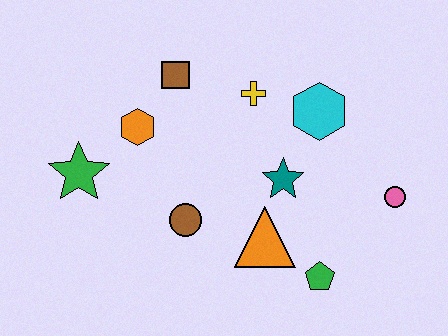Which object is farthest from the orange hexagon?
The pink circle is farthest from the orange hexagon.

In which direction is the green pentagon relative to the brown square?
The green pentagon is below the brown square.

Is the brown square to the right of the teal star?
No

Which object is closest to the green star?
The orange hexagon is closest to the green star.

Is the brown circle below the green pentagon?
No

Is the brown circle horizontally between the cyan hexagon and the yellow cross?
No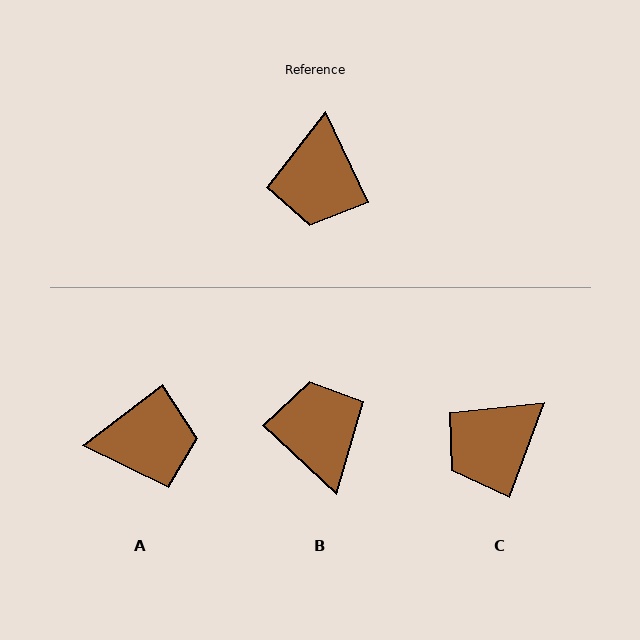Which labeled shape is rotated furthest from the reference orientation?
B, about 158 degrees away.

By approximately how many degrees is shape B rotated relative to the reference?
Approximately 158 degrees clockwise.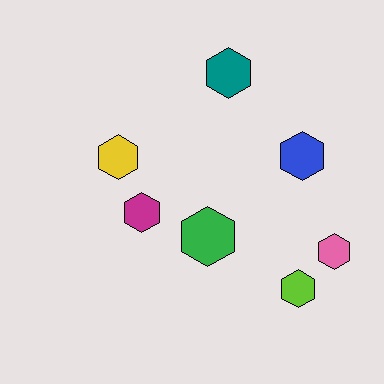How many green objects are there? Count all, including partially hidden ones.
There is 1 green object.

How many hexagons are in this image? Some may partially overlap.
There are 7 hexagons.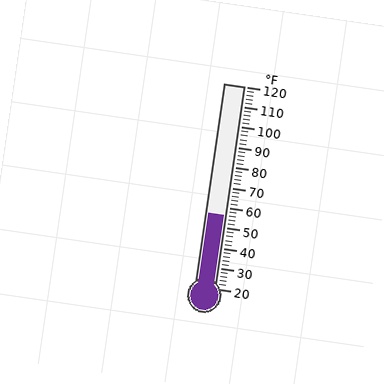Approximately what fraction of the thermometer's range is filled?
The thermometer is filled to approximately 35% of its range.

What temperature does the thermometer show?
The thermometer shows approximately 56°F.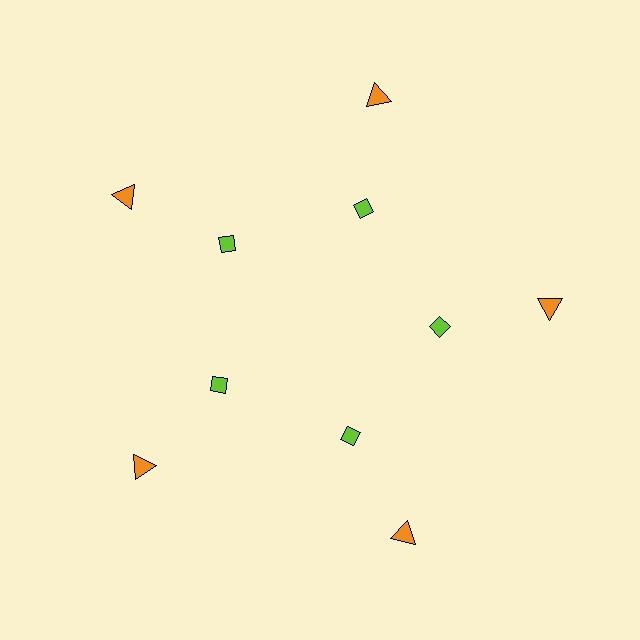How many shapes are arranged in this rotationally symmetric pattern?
There are 10 shapes, arranged in 5 groups of 2.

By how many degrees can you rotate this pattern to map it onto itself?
The pattern maps onto itself every 72 degrees of rotation.